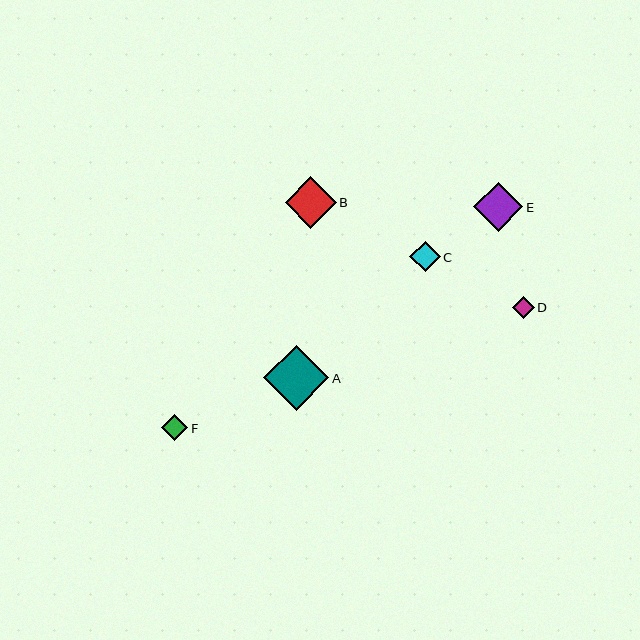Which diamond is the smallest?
Diamond D is the smallest with a size of approximately 22 pixels.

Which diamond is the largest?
Diamond A is the largest with a size of approximately 65 pixels.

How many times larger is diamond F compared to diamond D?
Diamond F is approximately 1.2 times the size of diamond D.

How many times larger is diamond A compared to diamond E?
Diamond A is approximately 1.3 times the size of diamond E.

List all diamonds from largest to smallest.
From largest to smallest: A, B, E, C, F, D.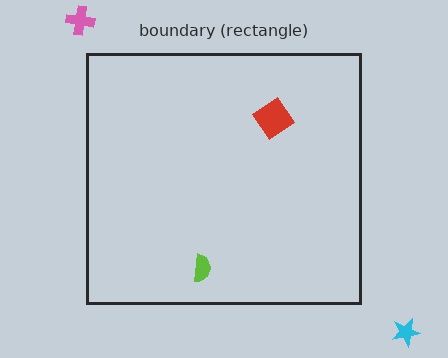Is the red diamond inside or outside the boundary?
Inside.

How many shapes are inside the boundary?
2 inside, 2 outside.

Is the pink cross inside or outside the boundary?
Outside.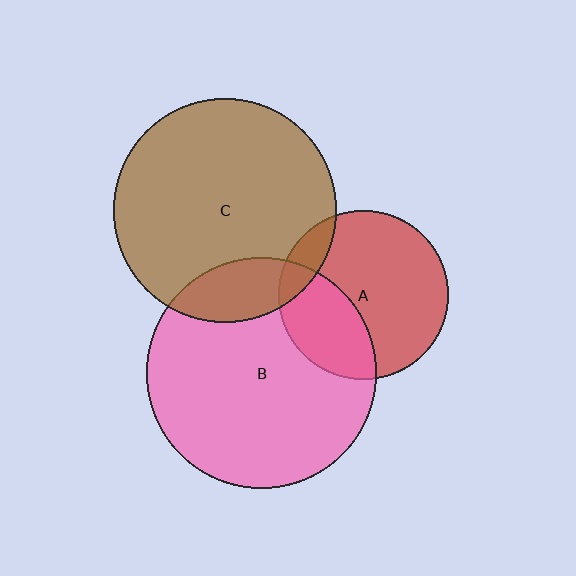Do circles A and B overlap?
Yes.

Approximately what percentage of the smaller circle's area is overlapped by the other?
Approximately 35%.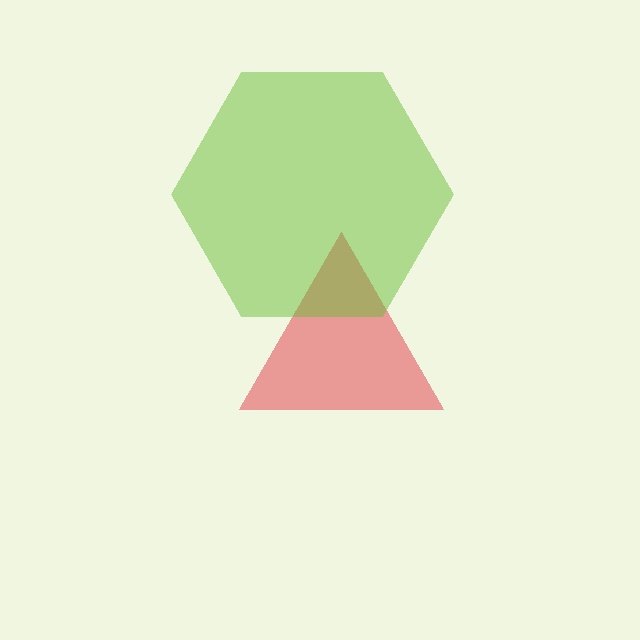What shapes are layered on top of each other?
The layered shapes are: a red triangle, a lime hexagon.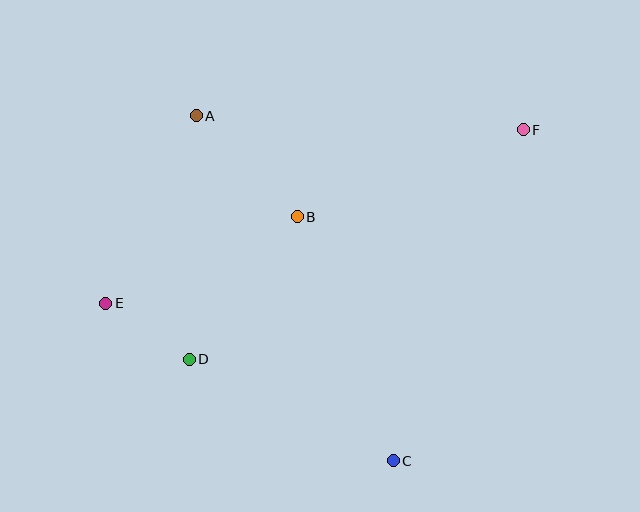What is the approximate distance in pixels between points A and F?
The distance between A and F is approximately 327 pixels.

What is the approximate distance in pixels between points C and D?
The distance between C and D is approximately 228 pixels.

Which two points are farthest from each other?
Points E and F are farthest from each other.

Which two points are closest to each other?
Points D and E are closest to each other.